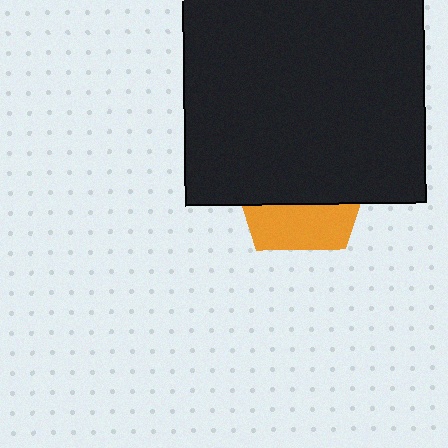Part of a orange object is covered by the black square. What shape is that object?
It is a pentagon.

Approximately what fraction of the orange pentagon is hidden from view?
Roughly 65% of the orange pentagon is hidden behind the black square.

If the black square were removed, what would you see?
You would see the complete orange pentagon.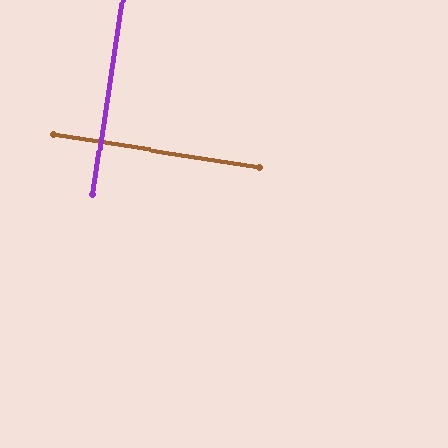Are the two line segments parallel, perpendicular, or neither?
Perpendicular — they meet at approximately 90°.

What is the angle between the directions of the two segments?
Approximately 90 degrees.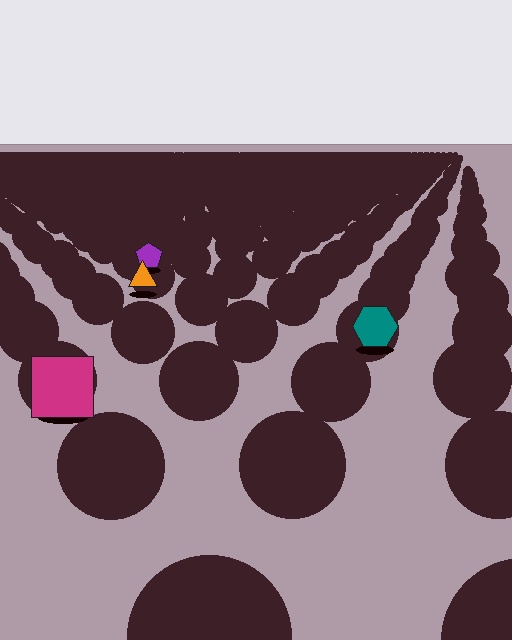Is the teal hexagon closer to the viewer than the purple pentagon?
Yes. The teal hexagon is closer — you can tell from the texture gradient: the ground texture is coarser near it.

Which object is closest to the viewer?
The magenta square is closest. The texture marks near it are larger and more spread out.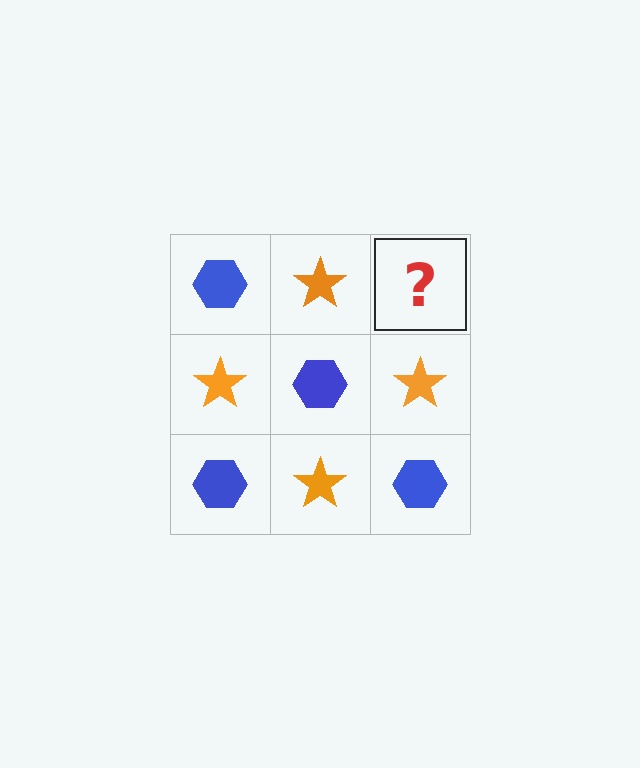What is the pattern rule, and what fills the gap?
The rule is that it alternates blue hexagon and orange star in a checkerboard pattern. The gap should be filled with a blue hexagon.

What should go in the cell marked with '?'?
The missing cell should contain a blue hexagon.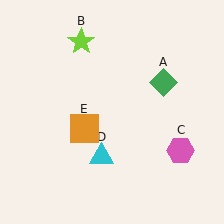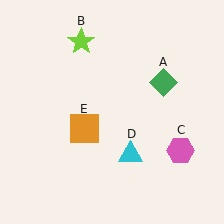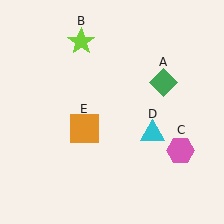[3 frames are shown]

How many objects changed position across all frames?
1 object changed position: cyan triangle (object D).